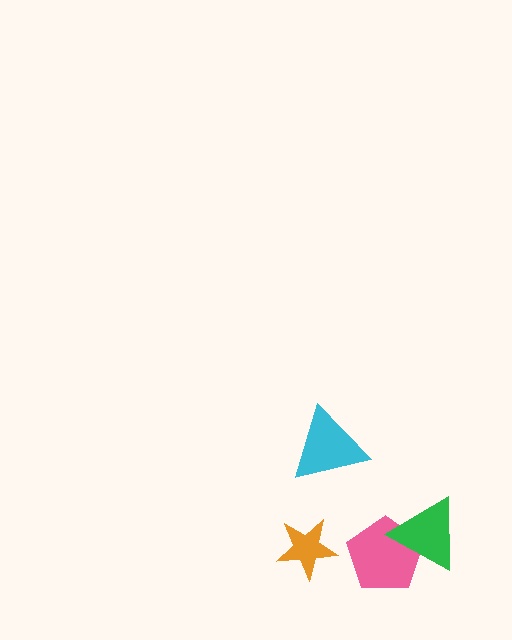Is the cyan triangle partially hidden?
No, no other shape covers it.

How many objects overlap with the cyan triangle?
0 objects overlap with the cyan triangle.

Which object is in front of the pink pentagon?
The green triangle is in front of the pink pentagon.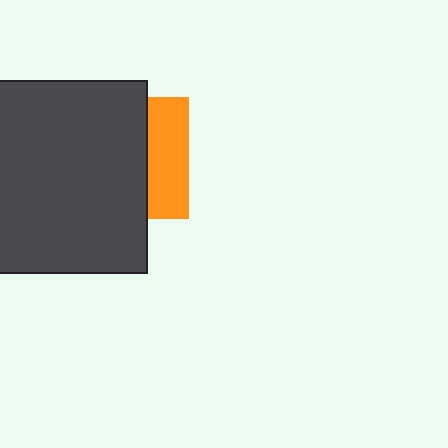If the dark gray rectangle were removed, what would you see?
You would see the complete orange square.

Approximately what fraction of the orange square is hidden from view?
Roughly 66% of the orange square is hidden behind the dark gray rectangle.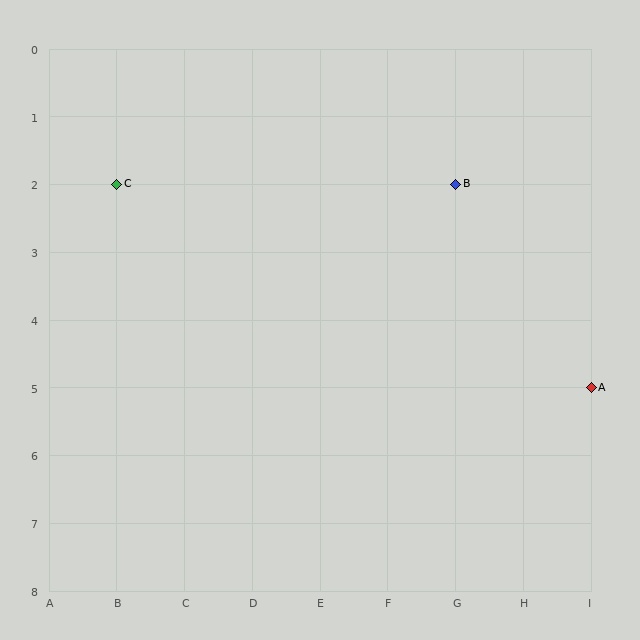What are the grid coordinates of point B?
Point B is at grid coordinates (G, 2).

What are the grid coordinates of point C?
Point C is at grid coordinates (B, 2).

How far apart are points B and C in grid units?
Points B and C are 5 columns apart.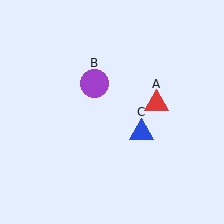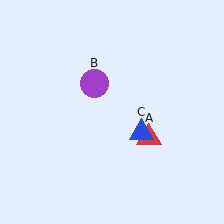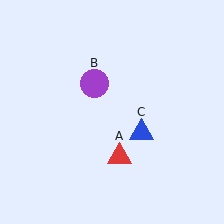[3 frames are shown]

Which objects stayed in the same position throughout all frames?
Purple circle (object B) and blue triangle (object C) remained stationary.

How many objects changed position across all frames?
1 object changed position: red triangle (object A).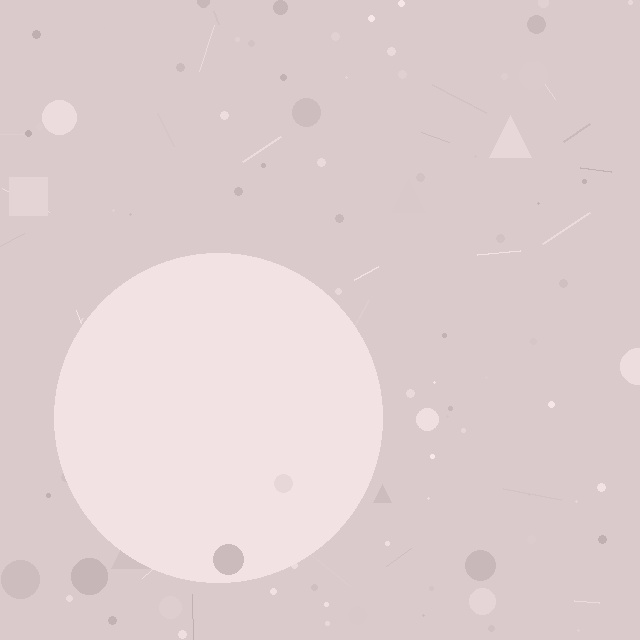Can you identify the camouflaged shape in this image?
The camouflaged shape is a circle.